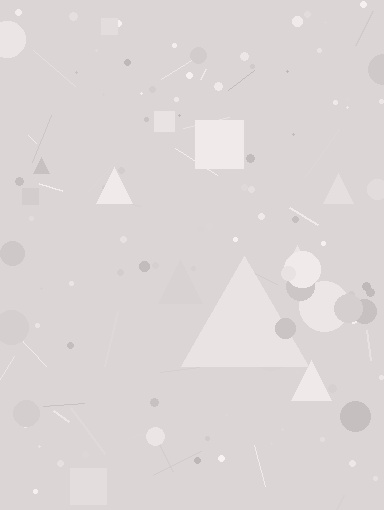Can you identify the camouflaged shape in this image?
The camouflaged shape is a triangle.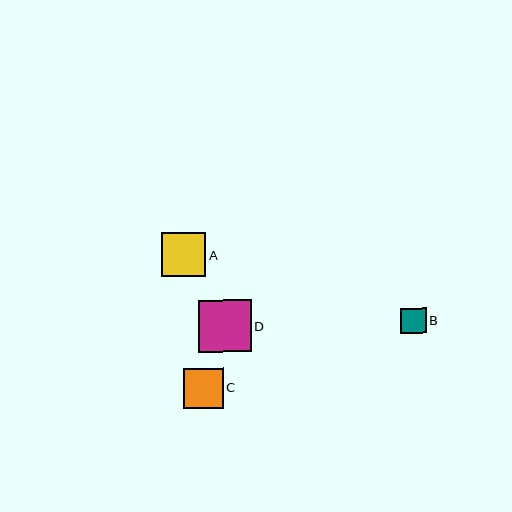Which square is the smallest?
Square B is the smallest with a size of approximately 25 pixels.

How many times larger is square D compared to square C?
Square D is approximately 1.3 times the size of square C.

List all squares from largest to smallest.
From largest to smallest: D, A, C, B.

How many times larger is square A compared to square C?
Square A is approximately 1.1 times the size of square C.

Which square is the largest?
Square D is the largest with a size of approximately 53 pixels.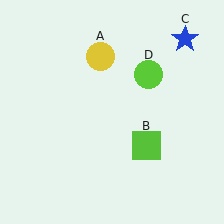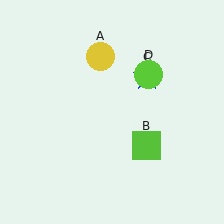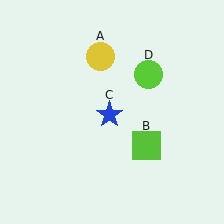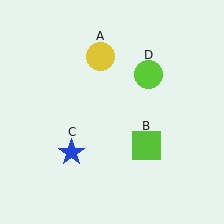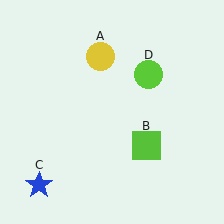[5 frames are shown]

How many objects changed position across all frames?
1 object changed position: blue star (object C).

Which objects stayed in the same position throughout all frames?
Yellow circle (object A) and lime square (object B) and lime circle (object D) remained stationary.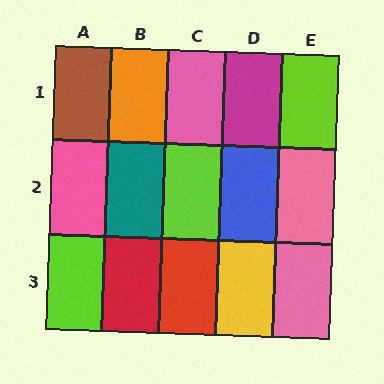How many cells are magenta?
1 cell is magenta.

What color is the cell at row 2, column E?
Pink.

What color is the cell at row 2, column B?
Teal.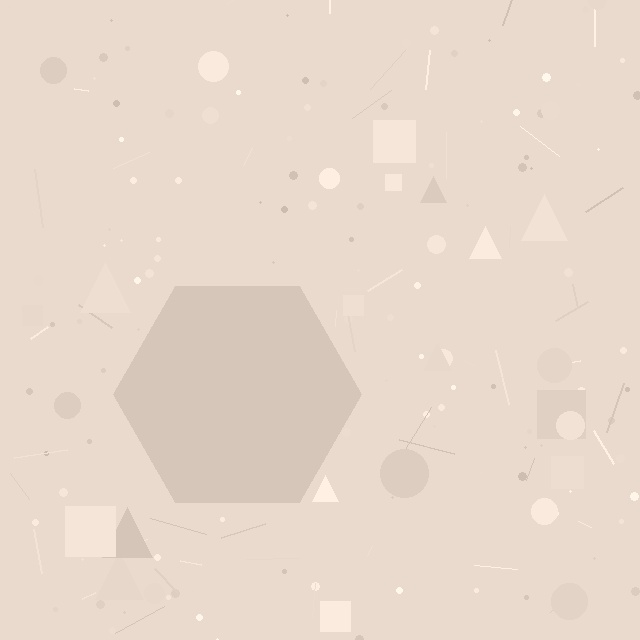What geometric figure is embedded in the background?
A hexagon is embedded in the background.